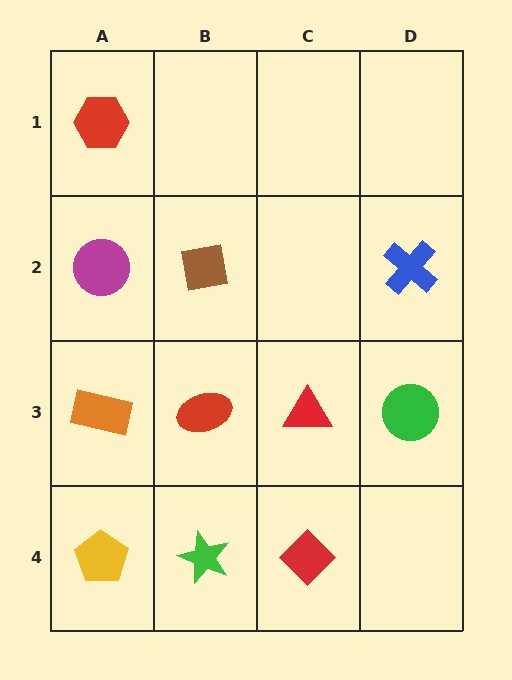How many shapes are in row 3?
4 shapes.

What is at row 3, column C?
A red triangle.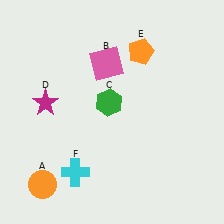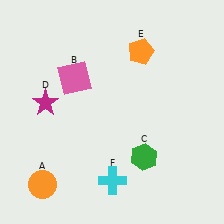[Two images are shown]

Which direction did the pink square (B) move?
The pink square (B) moved left.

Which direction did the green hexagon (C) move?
The green hexagon (C) moved down.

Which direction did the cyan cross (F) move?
The cyan cross (F) moved right.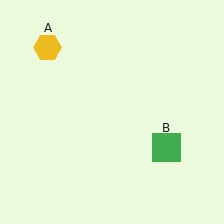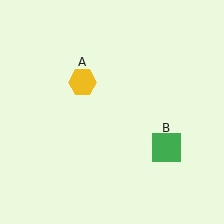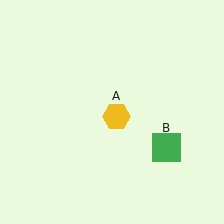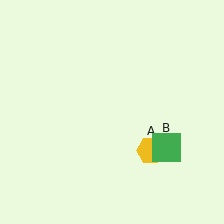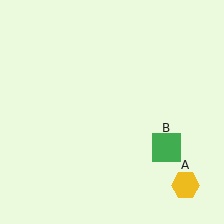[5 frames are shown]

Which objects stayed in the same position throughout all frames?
Green square (object B) remained stationary.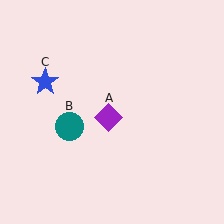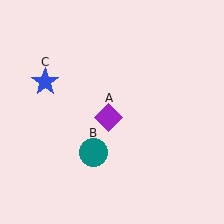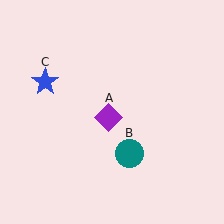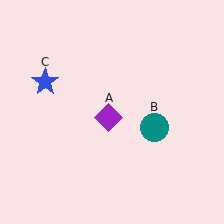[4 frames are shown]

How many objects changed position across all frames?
1 object changed position: teal circle (object B).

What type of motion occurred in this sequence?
The teal circle (object B) rotated counterclockwise around the center of the scene.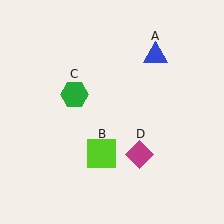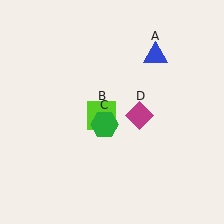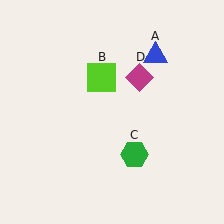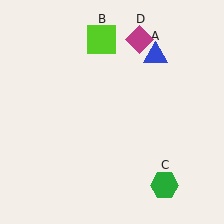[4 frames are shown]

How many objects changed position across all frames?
3 objects changed position: lime square (object B), green hexagon (object C), magenta diamond (object D).